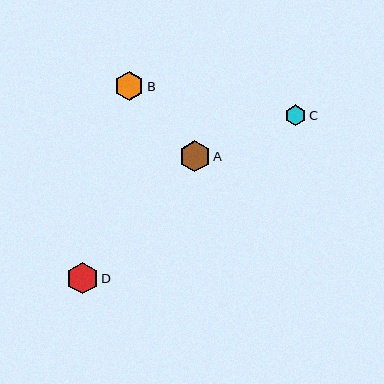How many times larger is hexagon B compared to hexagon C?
Hexagon B is approximately 1.4 times the size of hexagon C.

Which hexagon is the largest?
Hexagon D is the largest with a size of approximately 32 pixels.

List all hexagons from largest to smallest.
From largest to smallest: D, A, B, C.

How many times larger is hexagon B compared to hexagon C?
Hexagon B is approximately 1.4 times the size of hexagon C.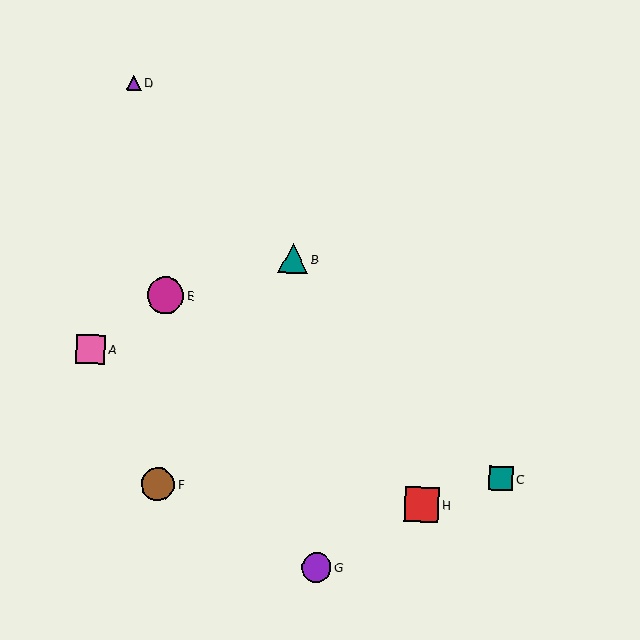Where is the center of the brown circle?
The center of the brown circle is at (158, 485).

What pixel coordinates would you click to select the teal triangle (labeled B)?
Click at (293, 258) to select the teal triangle B.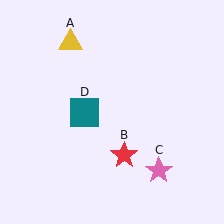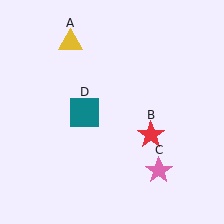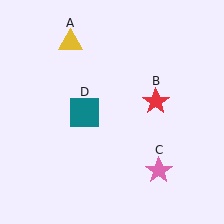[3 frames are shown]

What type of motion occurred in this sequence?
The red star (object B) rotated counterclockwise around the center of the scene.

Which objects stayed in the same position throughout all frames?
Yellow triangle (object A) and pink star (object C) and teal square (object D) remained stationary.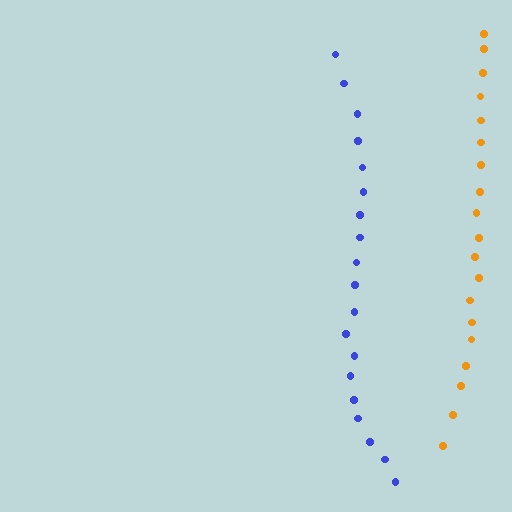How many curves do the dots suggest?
There are 2 distinct paths.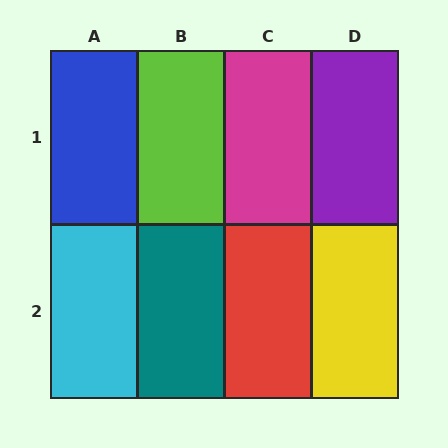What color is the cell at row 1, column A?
Blue.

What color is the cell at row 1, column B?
Lime.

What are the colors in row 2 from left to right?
Cyan, teal, red, yellow.